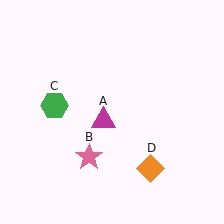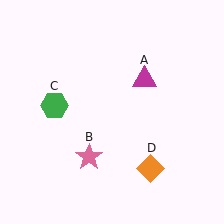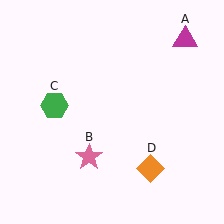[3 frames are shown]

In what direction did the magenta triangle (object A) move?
The magenta triangle (object A) moved up and to the right.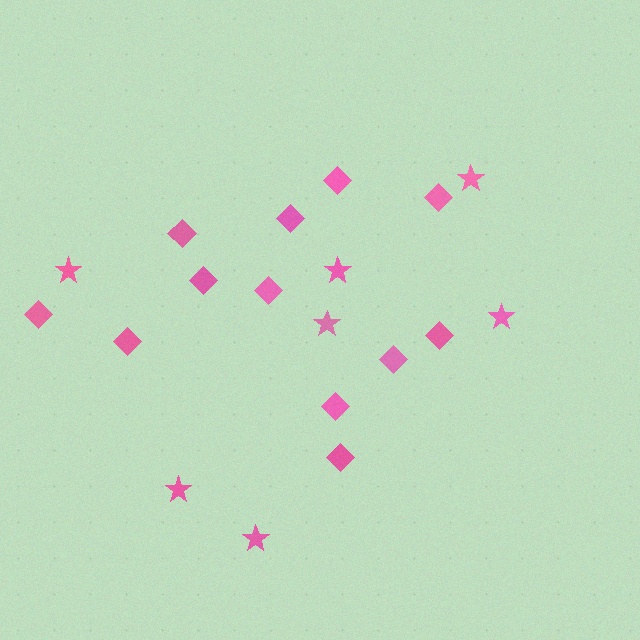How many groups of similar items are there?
There are 2 groups: one group of stars (7) and one group of diamonds (12).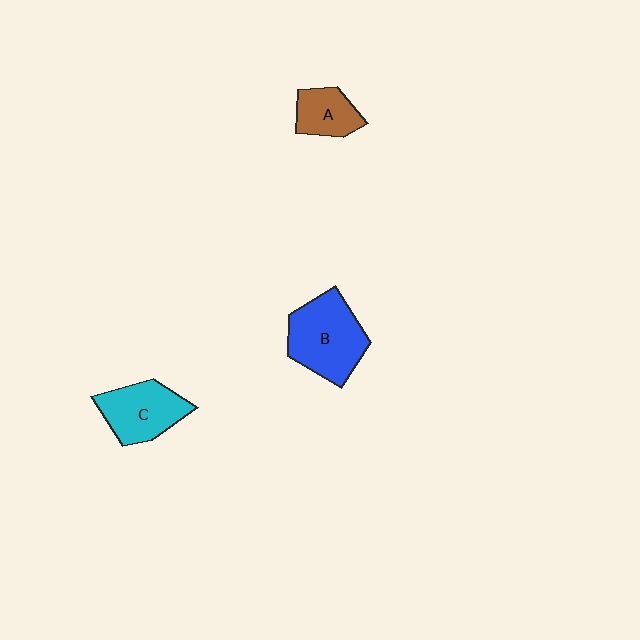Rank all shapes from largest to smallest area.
From largest to smallest: B (blue), C (cyan), A (brown).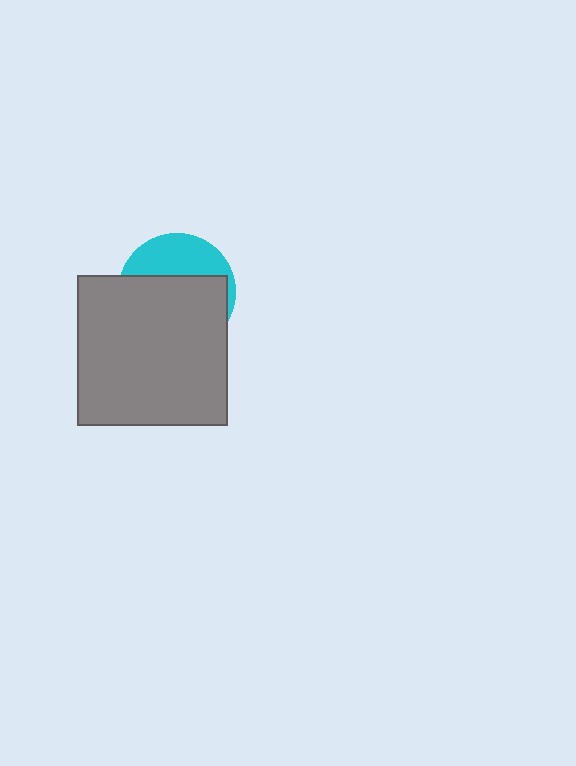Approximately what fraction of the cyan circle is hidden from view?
Roughly 65% of the cyan circle is hidden behind the gray square.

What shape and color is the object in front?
The object in front is a gray square.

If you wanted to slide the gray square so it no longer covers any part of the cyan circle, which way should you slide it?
Slide it down — that is the most direct way to separate the two shapes.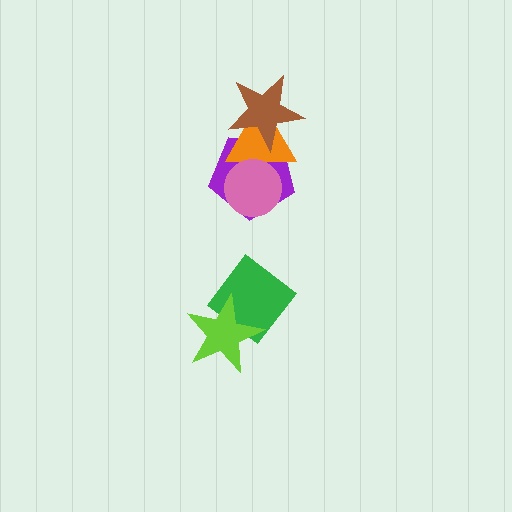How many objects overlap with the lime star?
1 object overlaps with the lime star.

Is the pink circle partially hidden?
No, no other shape covers it.